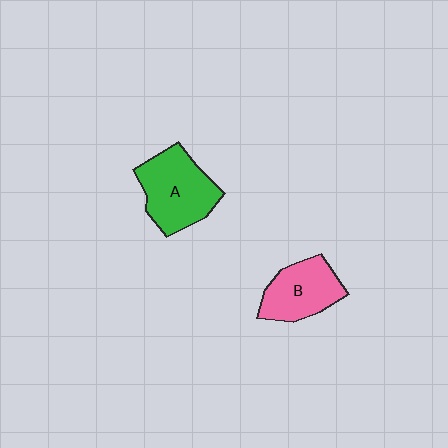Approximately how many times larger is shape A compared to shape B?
Approximately 1.3 times.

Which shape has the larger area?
Shape A (green).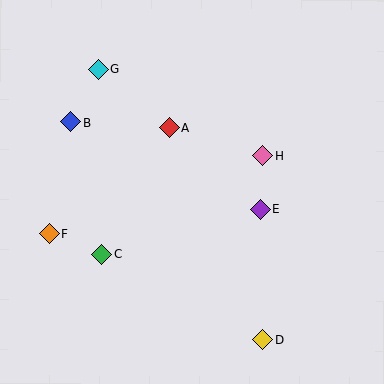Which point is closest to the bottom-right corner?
Point D is closest to the bottom-right corner.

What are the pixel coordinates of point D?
Point D is at (263, 340).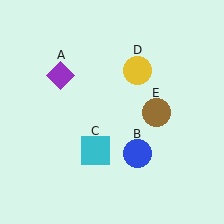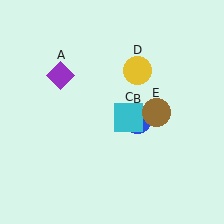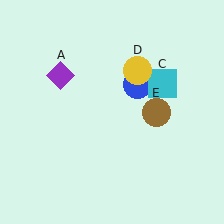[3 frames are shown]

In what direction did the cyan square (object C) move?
The cyan square (object C) moved up and to the right.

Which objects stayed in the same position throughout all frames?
Purple diamond (object A) and yellow circle (object D) and brown circle (object E) remained stationary.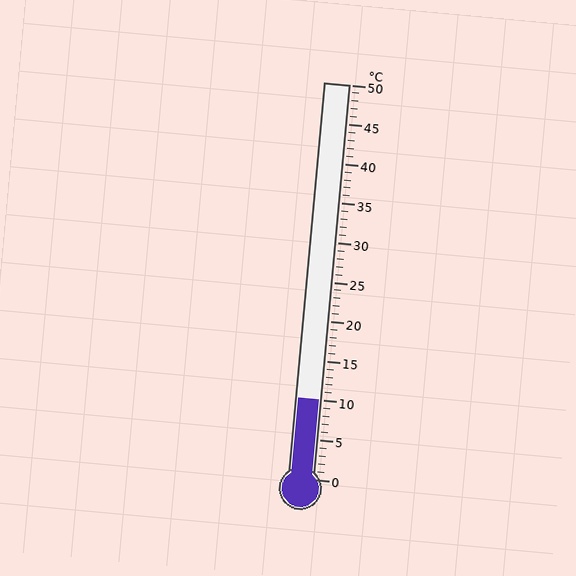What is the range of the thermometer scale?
The thermometer scale ranges from 0°C to 50°C.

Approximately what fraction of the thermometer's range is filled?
The thermometer is filled to approximately 20% of its range.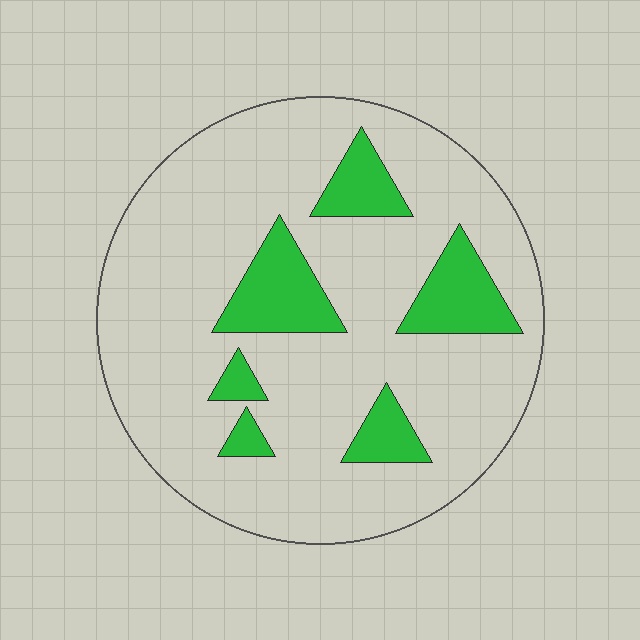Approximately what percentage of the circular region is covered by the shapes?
Approximately 15%.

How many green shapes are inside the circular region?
6.